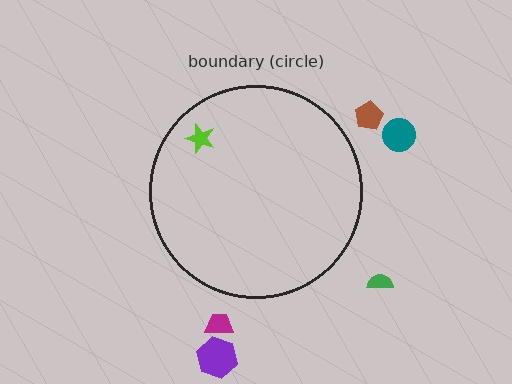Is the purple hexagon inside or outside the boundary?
Outside.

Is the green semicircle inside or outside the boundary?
Outside.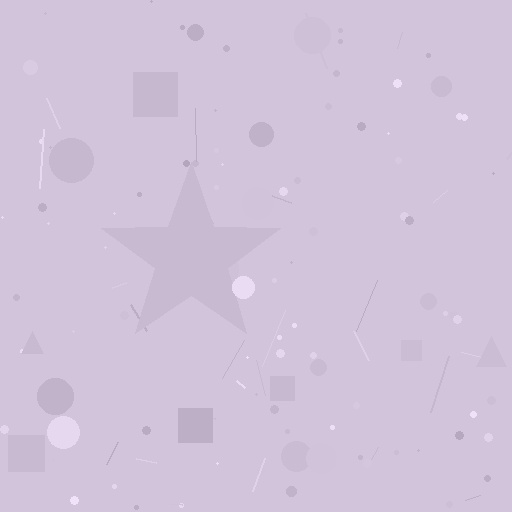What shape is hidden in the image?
A star is hidden in the image.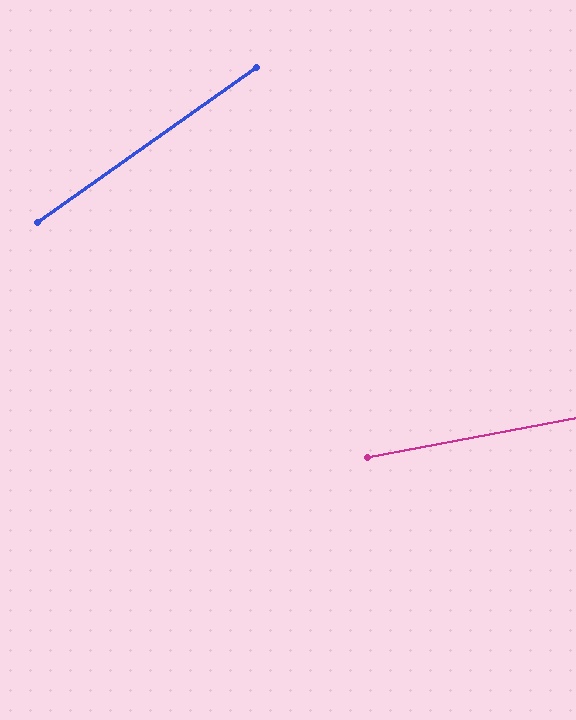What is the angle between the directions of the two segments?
Approximately 25 degrees.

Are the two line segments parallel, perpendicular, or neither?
Neither parallel nor perpendicular — they differ by about 25°.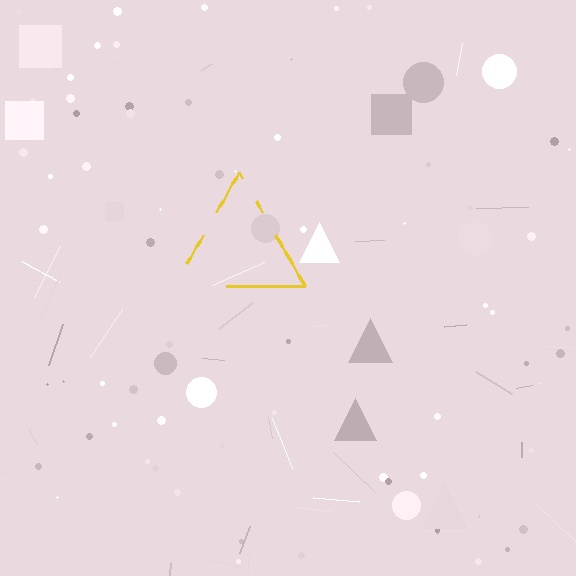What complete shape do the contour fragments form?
The contour fragments form a triangle.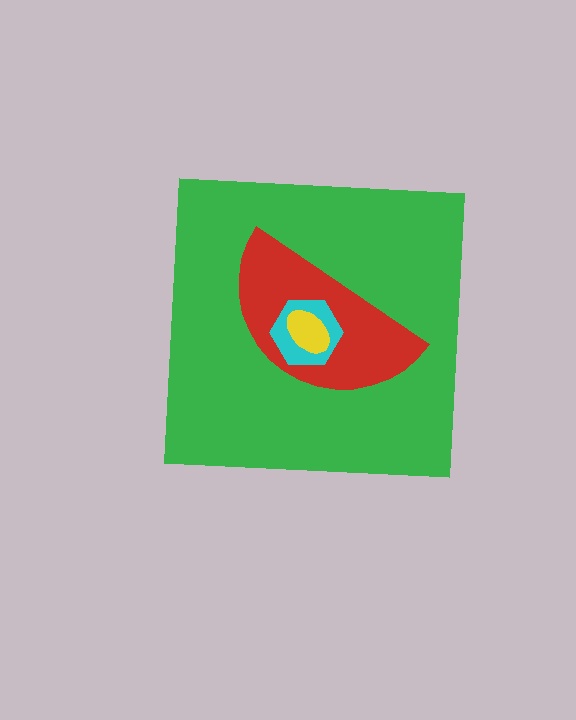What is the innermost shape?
The yellow ellipse.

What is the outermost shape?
The green square.